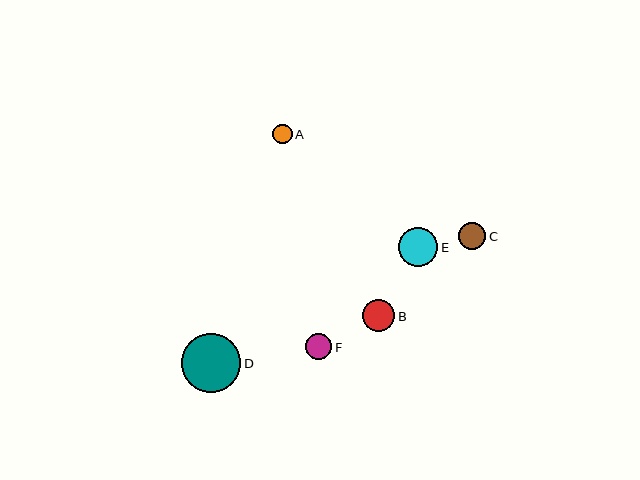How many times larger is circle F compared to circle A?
Circle F is approximately 1.4 times the size of circle A.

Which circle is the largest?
Circle D is the largest with a size of approximately 59 pixels.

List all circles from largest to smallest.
From largest to smallest: D, E, B, C, F, A.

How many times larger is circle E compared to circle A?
Circle E is approximately 2.0 times the size of circle A.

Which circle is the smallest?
Circle A is the smallest with a size of approximately 19 pixels.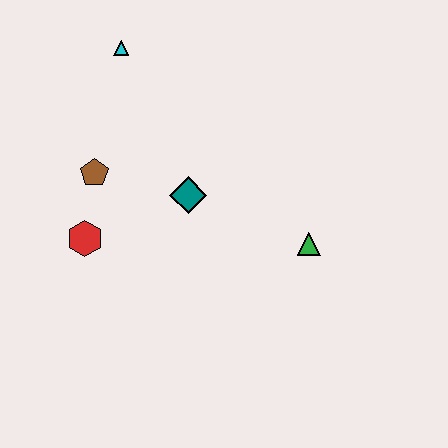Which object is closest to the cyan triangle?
The brown pentagon is closest to the cyan triangle.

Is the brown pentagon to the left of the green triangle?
Yes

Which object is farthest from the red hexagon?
The green triangle is farthest from the red hexagon.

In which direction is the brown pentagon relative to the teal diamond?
The brown pentagon is to the left of the teal diamond.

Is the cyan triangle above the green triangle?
Yes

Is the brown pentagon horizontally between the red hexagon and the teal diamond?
Yes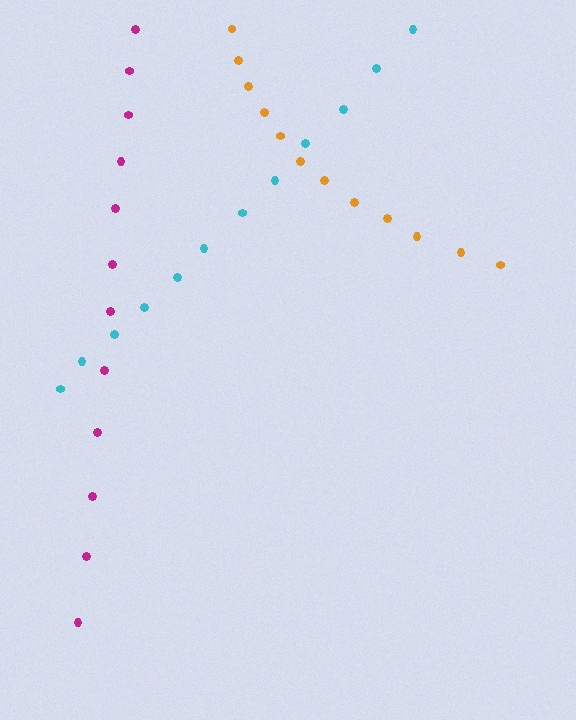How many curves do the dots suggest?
There are 3 distinct paths.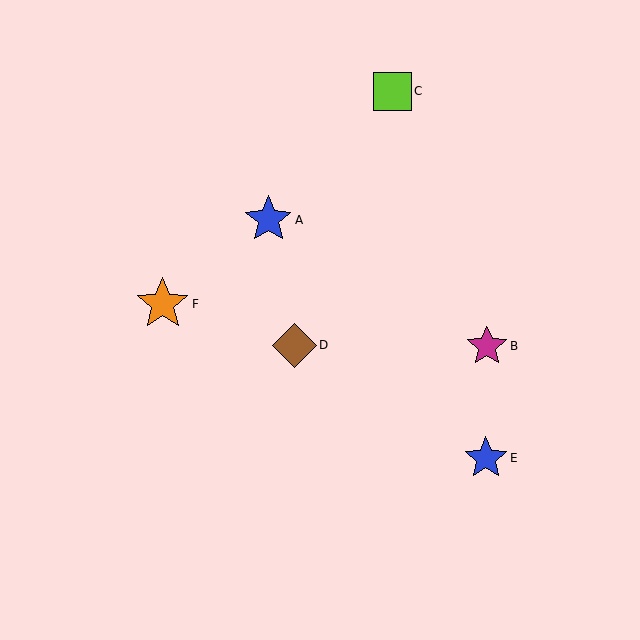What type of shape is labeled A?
Shape A is a blue star.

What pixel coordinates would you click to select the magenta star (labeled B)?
Click at (487, 346) to select the magenta star B.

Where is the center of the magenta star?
The center of the magenta star is at (487, 346).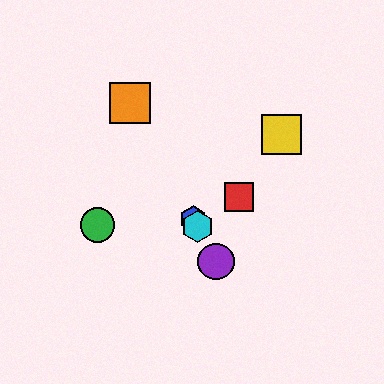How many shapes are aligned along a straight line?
4 shapes (the blue hexagon, the purple circle, the orange square, the cyan hexagon) are aligned along a straight line.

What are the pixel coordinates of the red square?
The red square is at (239, 197).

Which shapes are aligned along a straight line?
The blue hexagon, the purple circle, the orange square, the cyan hexagon are aligned along a straight line.